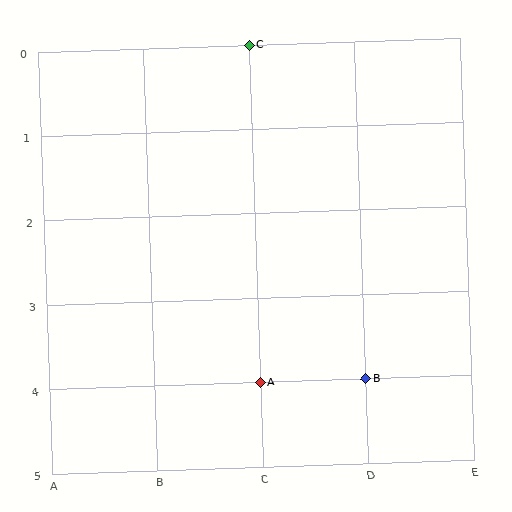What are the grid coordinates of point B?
Point B is at grid coordinates (D, 4).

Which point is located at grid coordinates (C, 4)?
Point A is at (C, 4).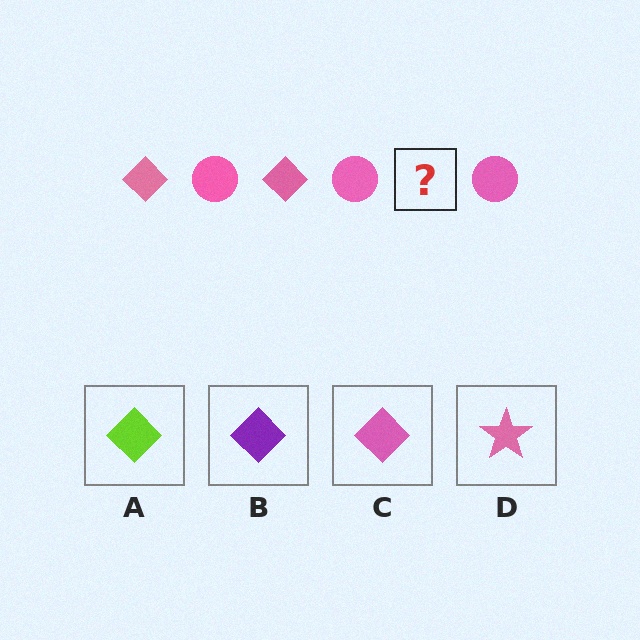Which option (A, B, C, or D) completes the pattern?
C.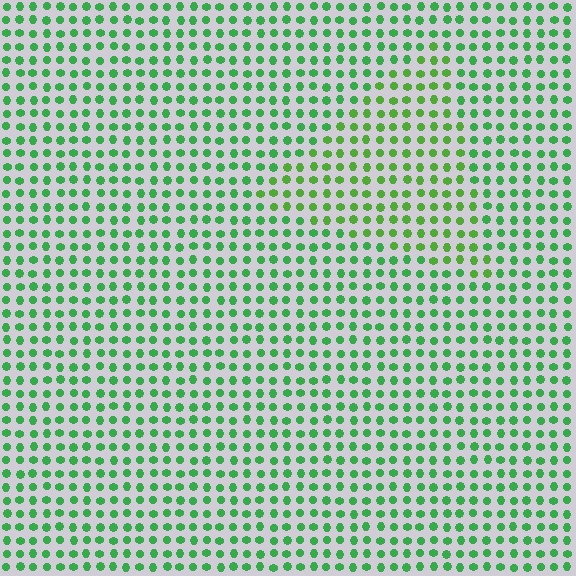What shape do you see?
I see a triangle.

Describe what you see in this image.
The image is filled with small green elements in a uniform arrangement. A triangle-shaped region is visible where the elements are tinted to a slightly different hue, forming a subtle color boundary.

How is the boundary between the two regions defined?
The boundary is defined purely by a slight shift in hue (about 24 degrees). Spacing, size, and orientation are identical on both sides.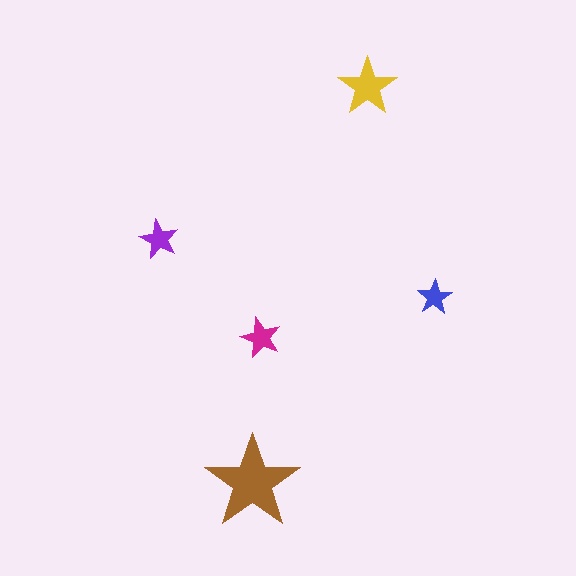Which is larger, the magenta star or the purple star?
The magenta one.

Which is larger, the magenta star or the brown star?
The brown one.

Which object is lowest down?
The brown star is bottommost.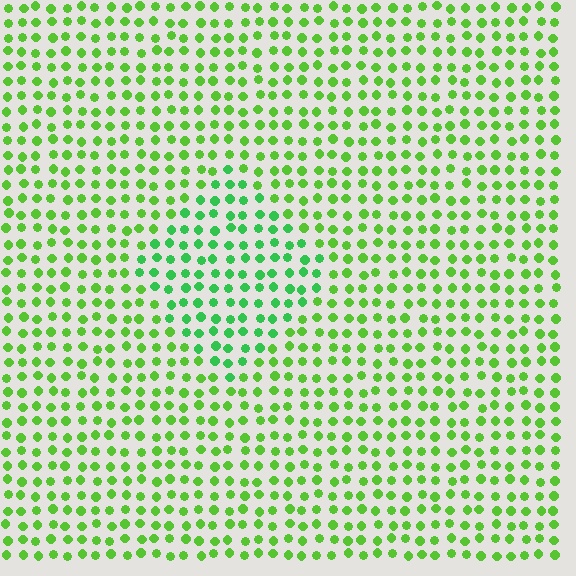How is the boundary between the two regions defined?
The boundary is defined purely by a slight shift in hue (about 28 degrees). Spacing, size, and orientation are identical on both sides.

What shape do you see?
I see a diamond.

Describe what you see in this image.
The image is filled with small lime elements in a uniform arrangement. A diamond-shaped region is visible where the elements are tinted to a slightly different hue, forming a subtle color boundary.